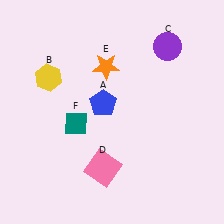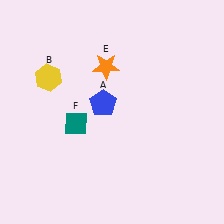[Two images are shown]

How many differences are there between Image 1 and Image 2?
There are 2 differences between the two images.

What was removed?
The pink square (D), the purple circle (C) were removed in Image 2.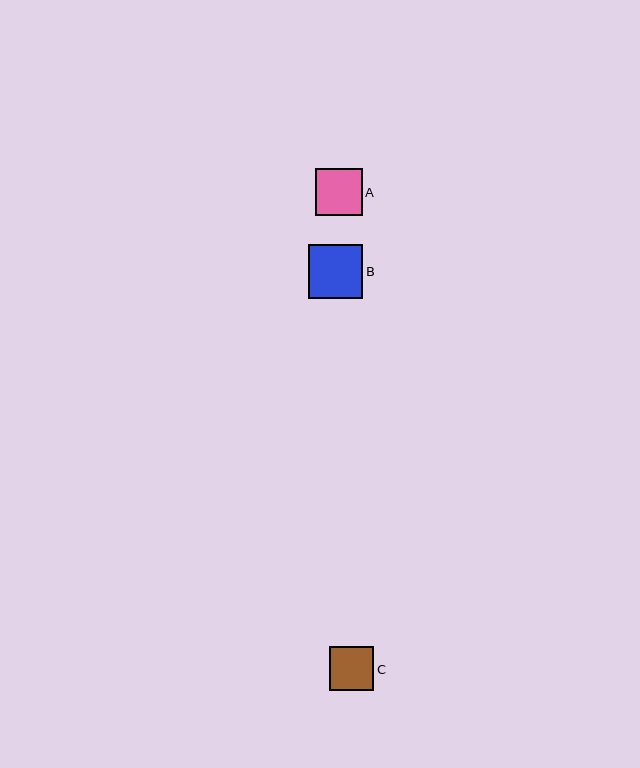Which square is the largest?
Square B is the largest with a size of approximately 54 pixels.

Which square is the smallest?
Square C is the smallest with a size of approximately 44 pixels.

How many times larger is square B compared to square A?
Square B is approximately 1.2 times the size of square A.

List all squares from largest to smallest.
From largest to smallest: B, A, C.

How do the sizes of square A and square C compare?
Square A and square C are approximately the same size.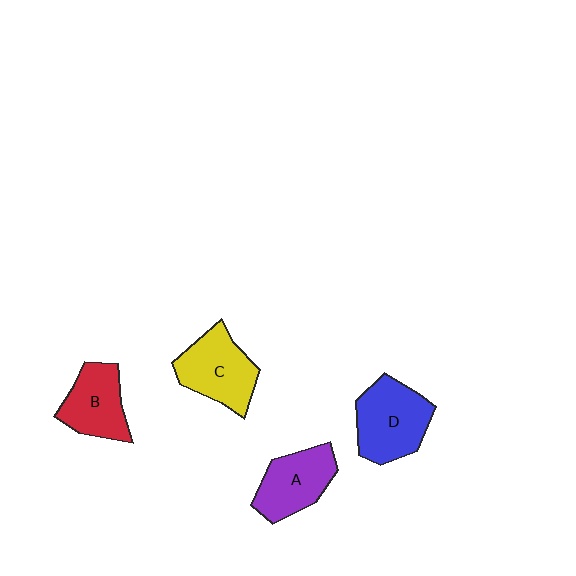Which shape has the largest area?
Shape D (blue).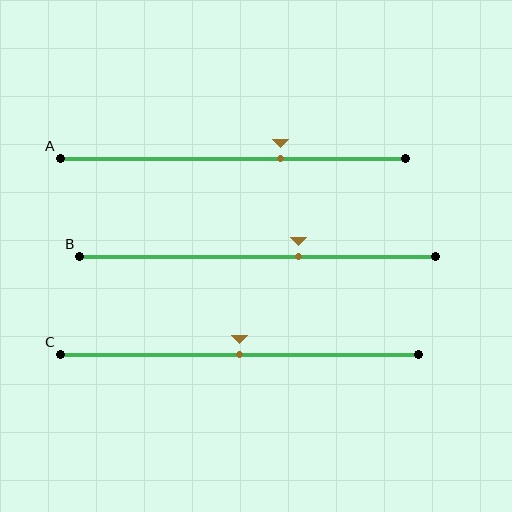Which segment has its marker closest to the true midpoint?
Segment C has its marker closest to the true midpoint.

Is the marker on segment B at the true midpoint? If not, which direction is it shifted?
No, the marker on segment B is shifted to the right by about 11% of the segment length.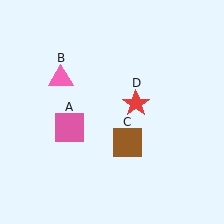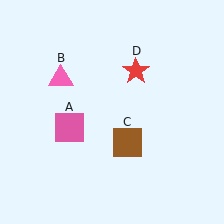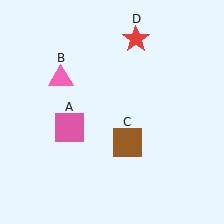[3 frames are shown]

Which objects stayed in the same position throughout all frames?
Pink square (object A) and pink triangle (object B) and brown square (object C) remained stationary.